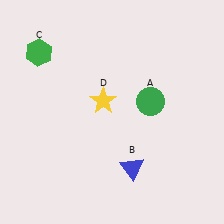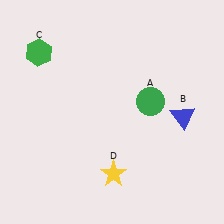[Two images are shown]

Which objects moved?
The objects that moved are: the blue triangle (B), the yellow star (D).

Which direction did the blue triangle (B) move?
The blue triangle (B) moved up.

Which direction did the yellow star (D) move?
The yellow star (D) moved down.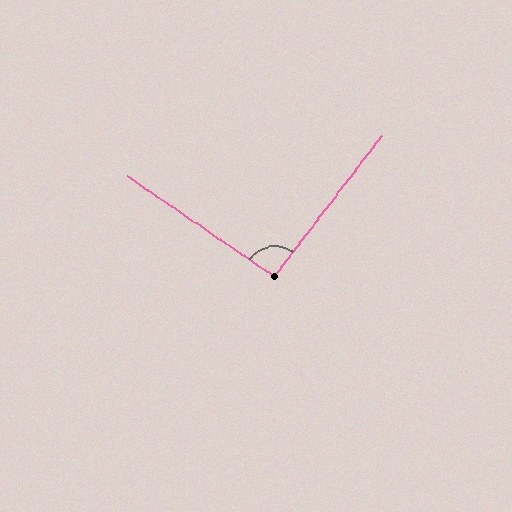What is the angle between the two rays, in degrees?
Approximately 93 degrees.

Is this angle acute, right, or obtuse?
It is approximately a right angle.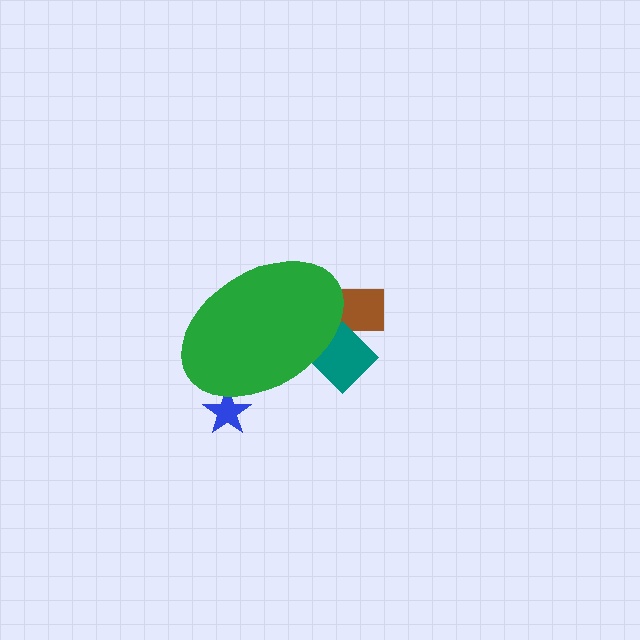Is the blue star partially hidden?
Yes, the blue star is partially hidden behind the green ellipse.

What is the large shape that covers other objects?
A green ellipse.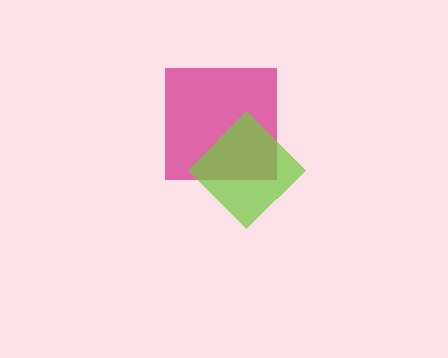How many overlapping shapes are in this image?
There are 2 overlapping shapes in the image.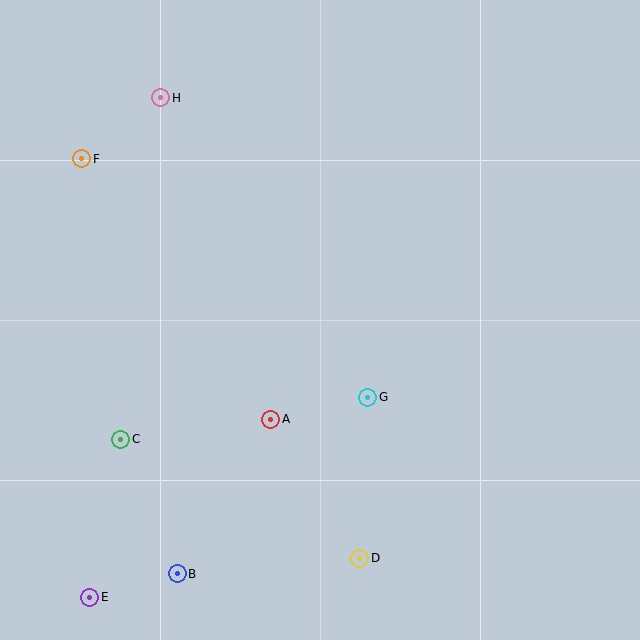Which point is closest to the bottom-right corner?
Point D is closest to the bottom-right corner.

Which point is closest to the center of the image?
Point G at (368, 397) is closest to the center.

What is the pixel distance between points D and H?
The distance between D and H is 502 pixels.